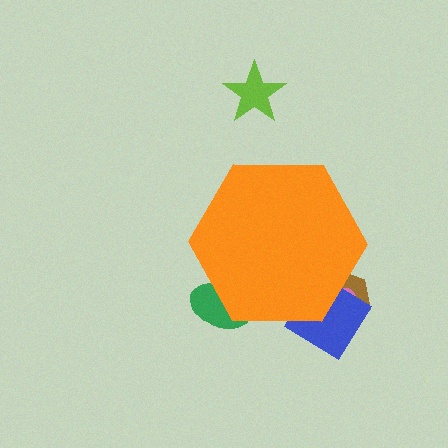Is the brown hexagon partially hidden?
Yes, the brown hexagon is partially hidden behind the orange hexagon.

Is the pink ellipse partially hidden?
Yes, the pink ellipse is partially hidden behind the orange hexagon.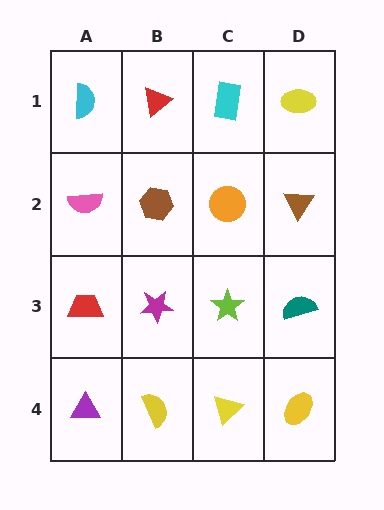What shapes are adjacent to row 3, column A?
A pink semicircle (row 2, column A), a purple triangle (row 4, column A), a magenta star (row 3, column B).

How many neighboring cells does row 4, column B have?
3.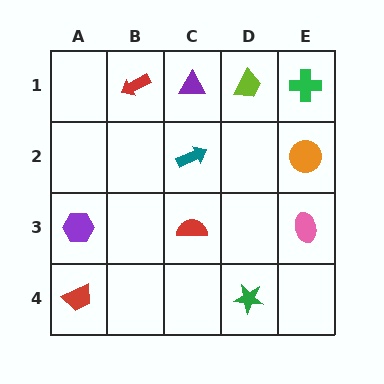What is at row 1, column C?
A purple triangle.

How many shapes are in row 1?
4 shapes.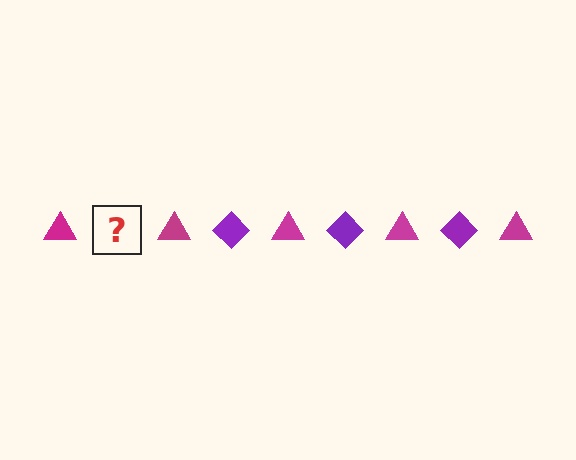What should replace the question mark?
The question mark should be replaced with a purple diamond.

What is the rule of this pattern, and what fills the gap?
The rule is that the pattern alternates between magenta triangle and purple diamond. The gap should be filled with a purple diamond.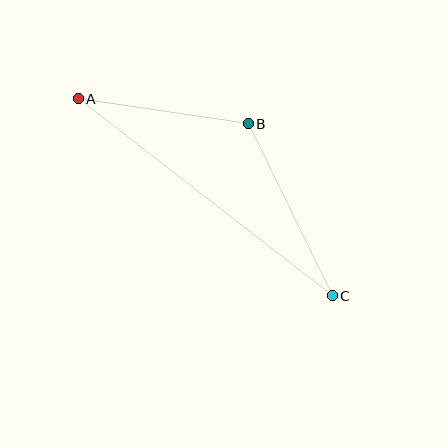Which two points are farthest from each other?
Points A and C are farthest from each other.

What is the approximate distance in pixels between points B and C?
The distance between B and C is approximately 191 pixels.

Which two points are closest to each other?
Points A and B are closest to each other.